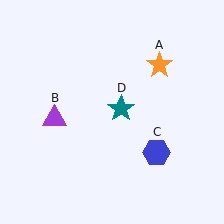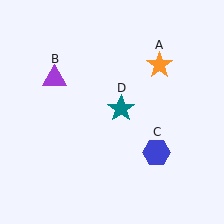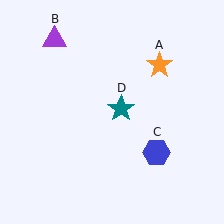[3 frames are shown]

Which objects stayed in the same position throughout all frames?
Orange star (object A) and blue hexagon (object C) and teal star (object D) remained stationary.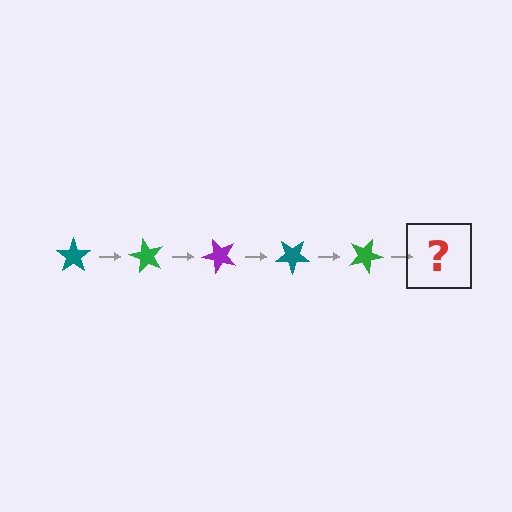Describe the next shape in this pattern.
It should be a purple star, rotated 300 degrees from the start.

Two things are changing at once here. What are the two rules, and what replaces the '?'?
The two rules are that it rotates 60 degrees each step and the color cycles through teal, green, and purple. The '?' should be a purple star, rotated 300 degrees from the start.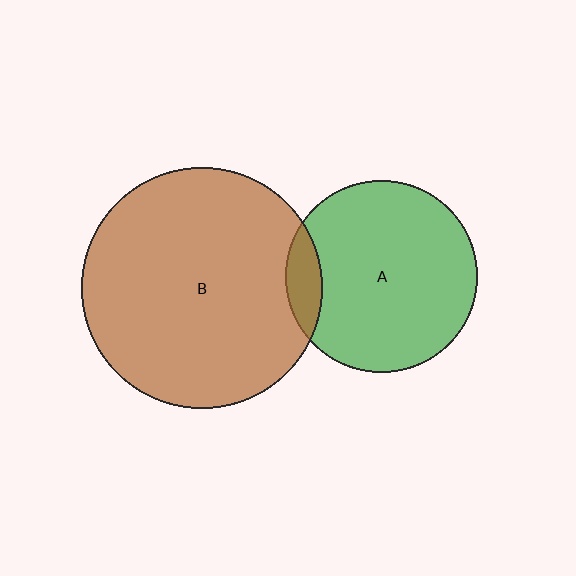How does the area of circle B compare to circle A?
Approximately 1.6 times.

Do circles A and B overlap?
Yes.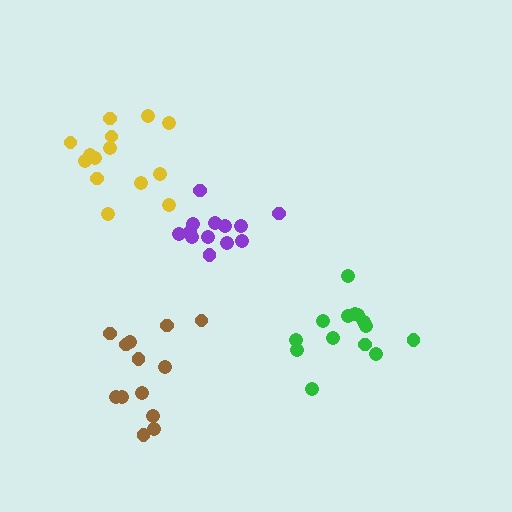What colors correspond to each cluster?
The clusters are colored: purple, brown, green, yellow.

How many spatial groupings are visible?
There are 4 spatial groupings.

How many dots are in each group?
Group 1: 13 dots, Group 2: 13 dots, Group 3: 14 dots, Group 4: 14 dots (54 total).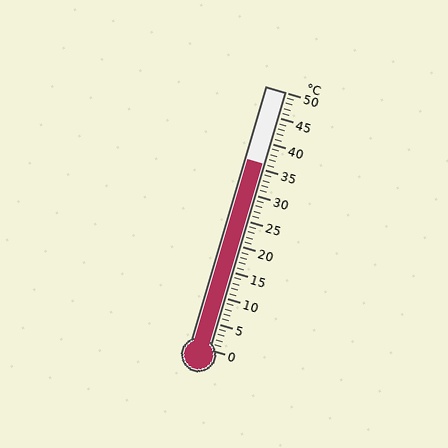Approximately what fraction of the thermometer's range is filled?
The thermometer is filled to approximately 70% of its range.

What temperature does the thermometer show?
The thermometer shows approximately 36°C.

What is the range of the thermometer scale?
The thermometer scale ranges from 0°C to 50°C.